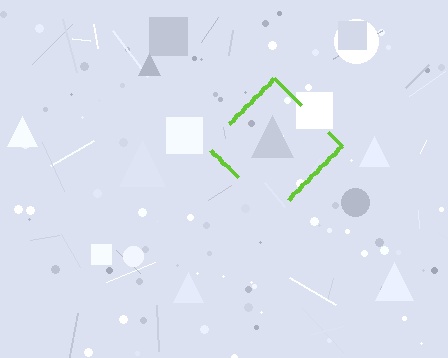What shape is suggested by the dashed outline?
The dashed outline suggests a diamond.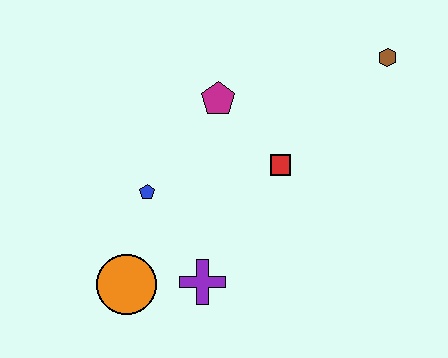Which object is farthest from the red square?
The orange circle is farthest from the red square.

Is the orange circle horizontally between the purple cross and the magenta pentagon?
No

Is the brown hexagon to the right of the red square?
Yes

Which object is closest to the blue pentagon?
The orange circle is closest to the blue pentagon.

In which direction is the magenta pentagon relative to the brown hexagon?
The magenta pentagon is to the left of the brown hexagon.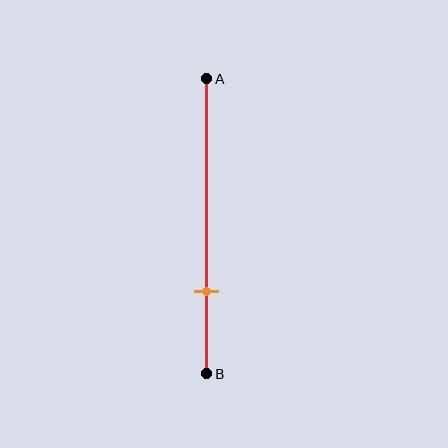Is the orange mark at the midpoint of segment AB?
No, the mark is at about 70% from A, not at the 50% midpoint.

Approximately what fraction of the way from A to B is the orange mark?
The orange mark is approximately 70% of the way from A to B.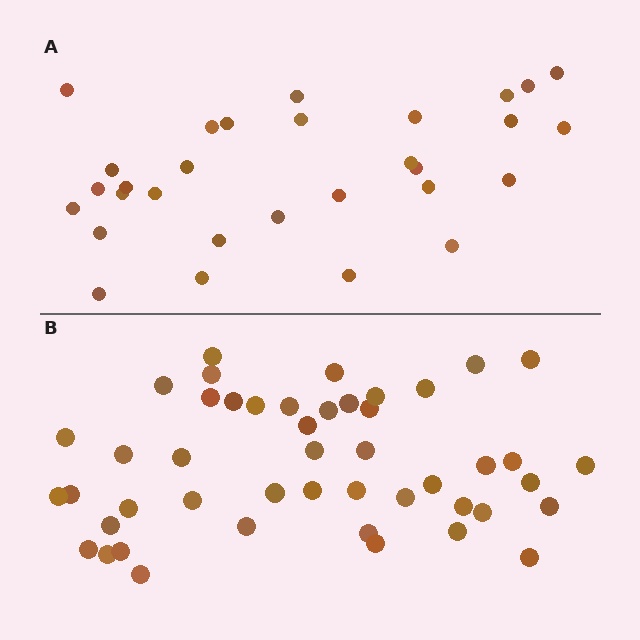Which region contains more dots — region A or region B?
Region B (the bottom region) has more dots.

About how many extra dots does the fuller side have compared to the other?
Region B has approximately 15 more dots than region A.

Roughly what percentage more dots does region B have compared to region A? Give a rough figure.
About 55% more.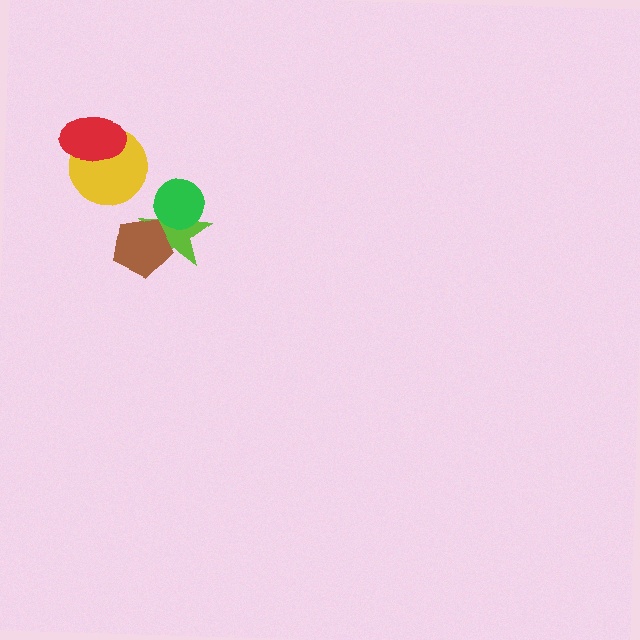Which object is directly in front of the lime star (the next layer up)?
The brown pentagon is directly in front of the lime star.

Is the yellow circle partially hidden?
Yes, it is partially covered by another shape.